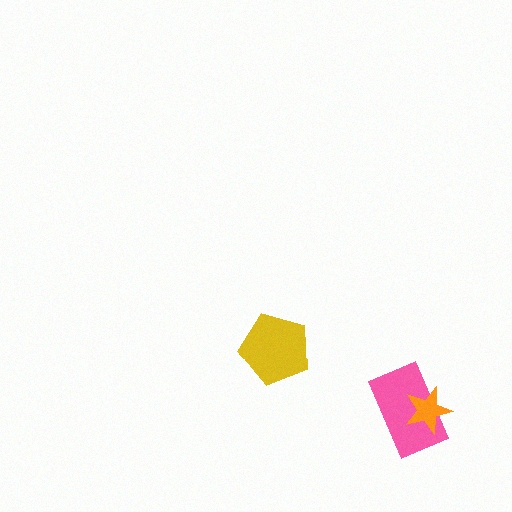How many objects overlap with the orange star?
1 object overlaps with the orange star.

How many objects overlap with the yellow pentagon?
0 objects overlap with the yellow pentagon.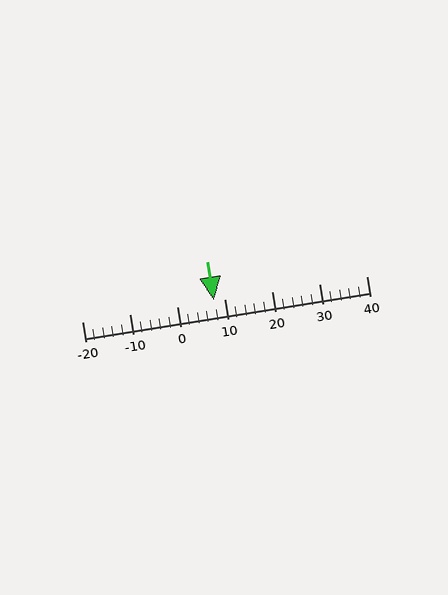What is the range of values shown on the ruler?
The ruler shows values from -20 to 40.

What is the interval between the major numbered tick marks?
The major tick marks are spaced 10 units apart.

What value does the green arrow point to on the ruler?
The green arrow points to approximately 8.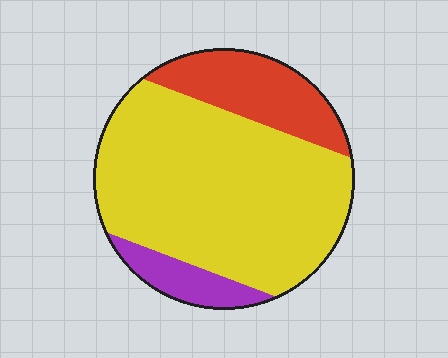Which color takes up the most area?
Yellow, at roughly 70%.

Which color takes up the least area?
Purple, at roughly 10%.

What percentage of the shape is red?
Red covers around 20% of the shape.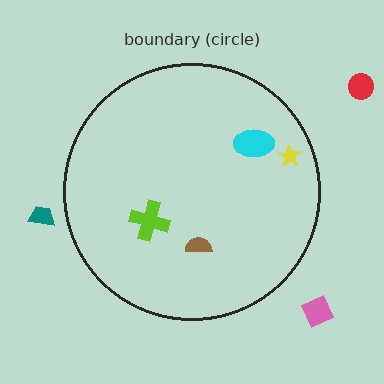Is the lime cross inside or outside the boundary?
Inside.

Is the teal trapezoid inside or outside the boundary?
Outside.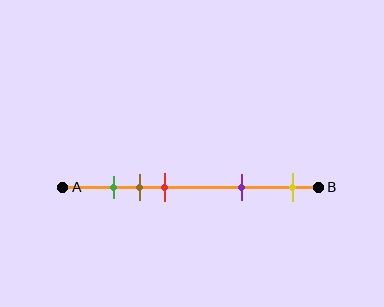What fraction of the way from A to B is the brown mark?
The brown mark is approximately 30% (0.3) of the way from A to B.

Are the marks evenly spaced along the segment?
No, the marks are not evenly spaced.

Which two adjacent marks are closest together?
The green and brown marks are the closest adjacent pair.